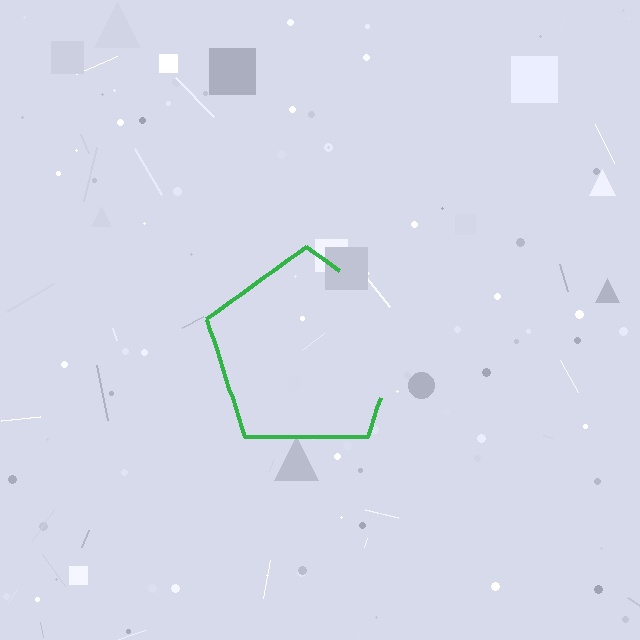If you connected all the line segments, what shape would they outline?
They would outline a pentagon.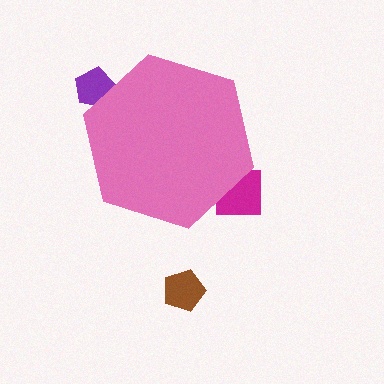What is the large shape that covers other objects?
A pink hexagon.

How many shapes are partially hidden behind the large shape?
2 shapes are partially hidden.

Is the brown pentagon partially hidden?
No, the brown pentagon is fully visible.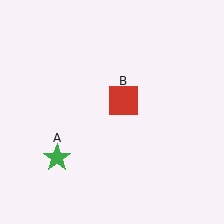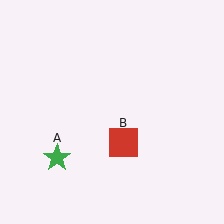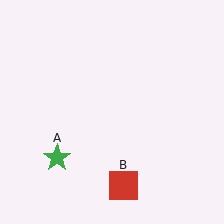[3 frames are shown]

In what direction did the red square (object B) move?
The red square (object B) moved down.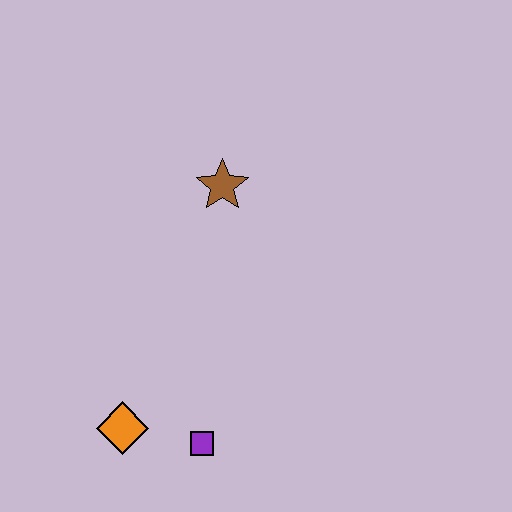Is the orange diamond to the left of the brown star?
Yes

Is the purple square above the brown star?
No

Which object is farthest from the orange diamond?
The brown star is farthest from the orange diamond.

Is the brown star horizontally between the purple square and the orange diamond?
No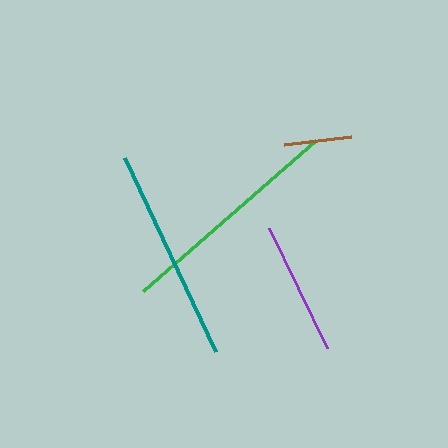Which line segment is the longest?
The green line is the longest at approximately 230 pixels.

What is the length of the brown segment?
The brown segment is approximately 68 pixels long.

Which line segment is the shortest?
The brown line is the shortest at approximately 68 pixels.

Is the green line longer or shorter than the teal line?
The green line is longer than the teal line.